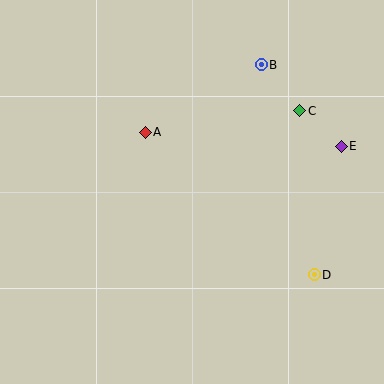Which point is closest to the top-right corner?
Point B is closest to the top-right corner.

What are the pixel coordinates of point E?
Point E is at (341, 146).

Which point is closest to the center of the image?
Point A at (145, 132) is closest to the center.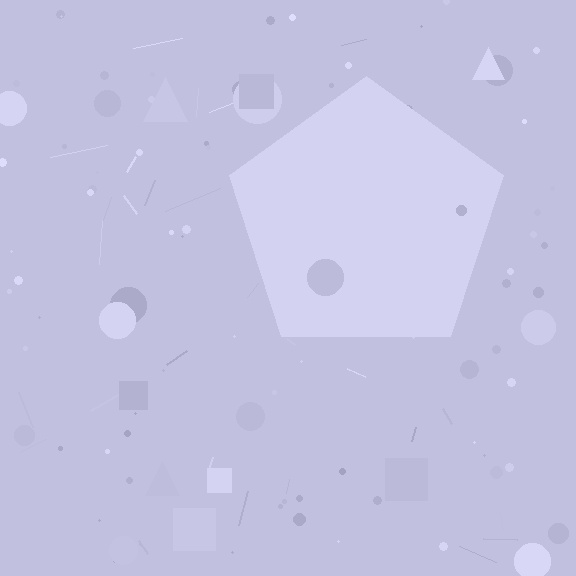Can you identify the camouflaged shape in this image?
The camouflaged shape is a pentagon.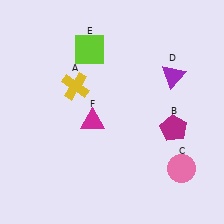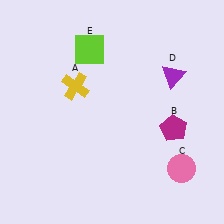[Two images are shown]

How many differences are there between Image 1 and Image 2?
There is 1 difference between the two images.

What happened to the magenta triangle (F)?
The magenta triangle (F) was removed in Image 2. It was in the bottom-left area of Image 1.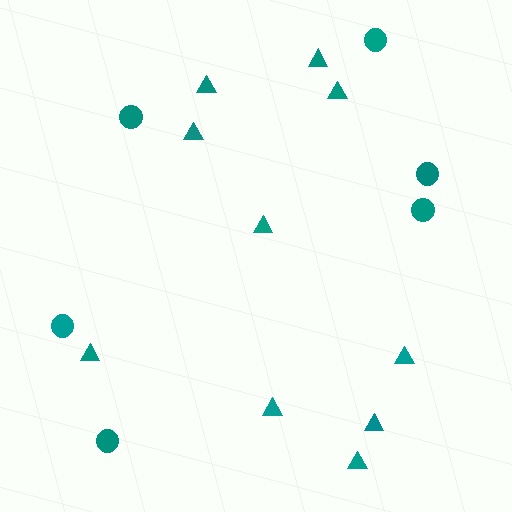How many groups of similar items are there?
There are 2 groups: one group of circles (6) and one group of triangles (10).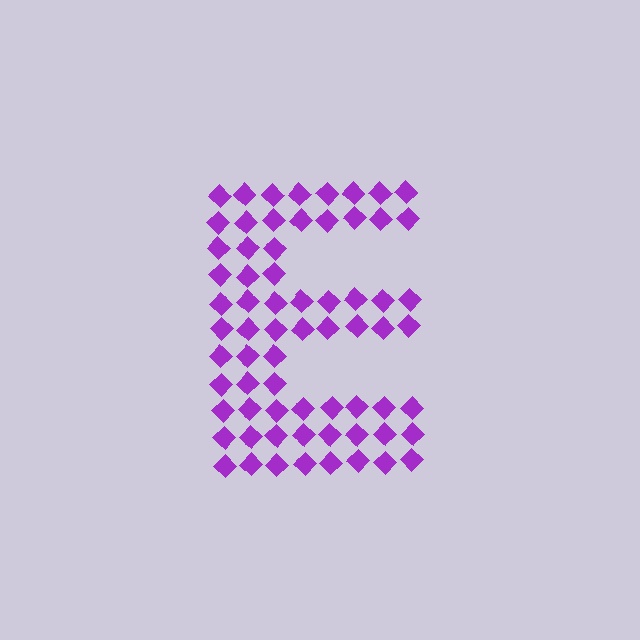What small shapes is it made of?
It is made of small diamonds.